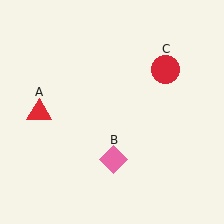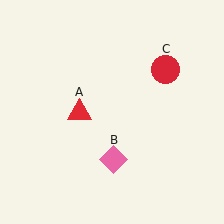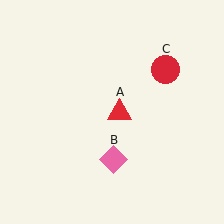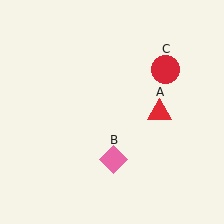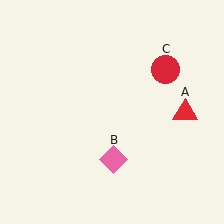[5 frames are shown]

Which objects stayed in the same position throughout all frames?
Pink diamond (object B) and red circle (object C) remained stationary.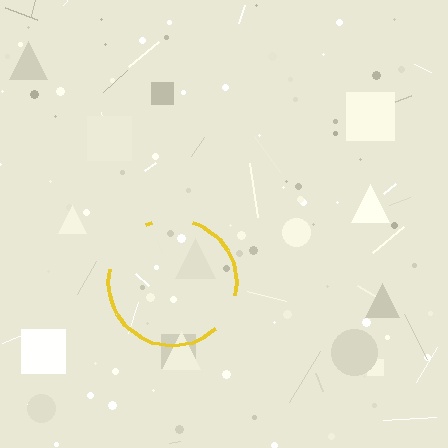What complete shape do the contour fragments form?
The contour fragments form a circle.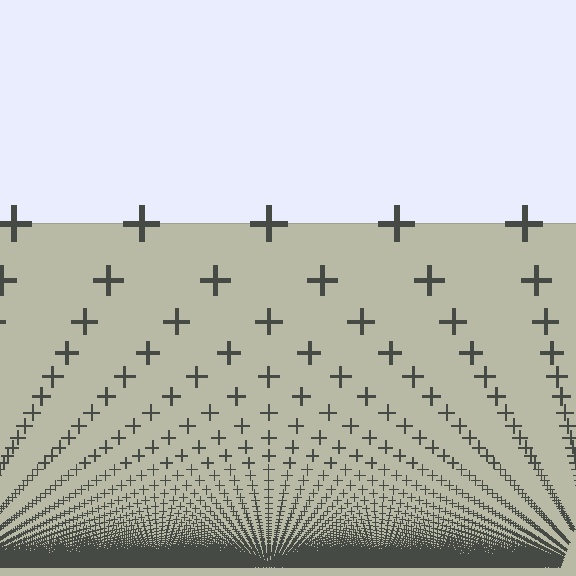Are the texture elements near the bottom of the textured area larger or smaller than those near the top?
Smaller. The gradient is inverted — elements near the bottom are smaller and denser.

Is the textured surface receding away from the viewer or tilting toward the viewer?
The surface appears to tilt toward the viewer. Texture elements get larger and sparser toward the top.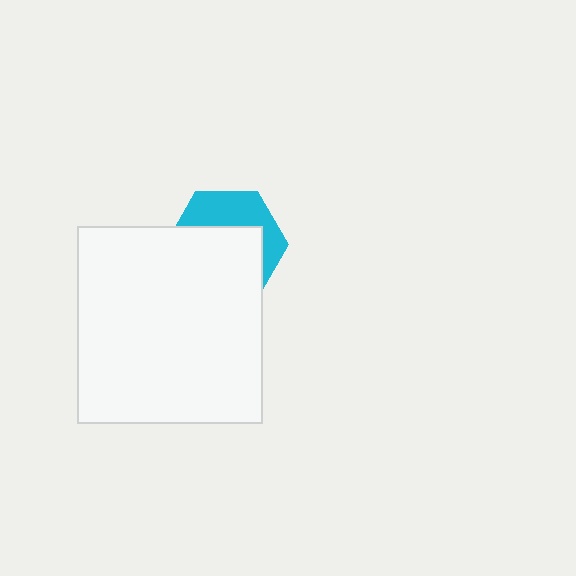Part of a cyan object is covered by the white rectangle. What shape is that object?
It is a hexagon.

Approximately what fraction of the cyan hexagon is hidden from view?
Roughly 63% of the cyan hexagon is hidden behind the white rectangle.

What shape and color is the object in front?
The object in front is a white rectangle.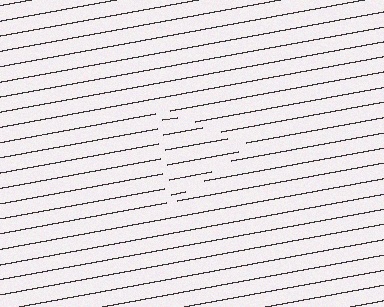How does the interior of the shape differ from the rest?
The interior of the shape contains the same grating, shifted by half a period — the contour is defined by the phase discontinuity where line-ends from the inner and outer gratings abut.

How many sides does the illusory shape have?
3 sides — the line-ends trace a triangle.